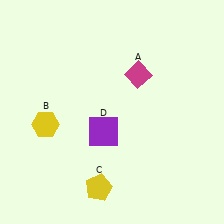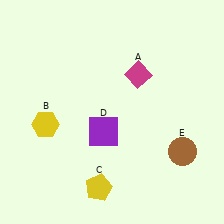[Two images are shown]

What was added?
A brown circle (E) was added in Image 2.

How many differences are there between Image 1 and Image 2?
There is 1 difference between the two images.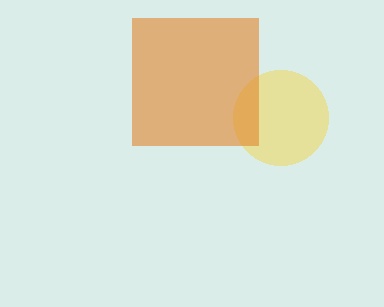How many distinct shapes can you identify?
There are 2 distinct shapes: a yellow circle, an orange square.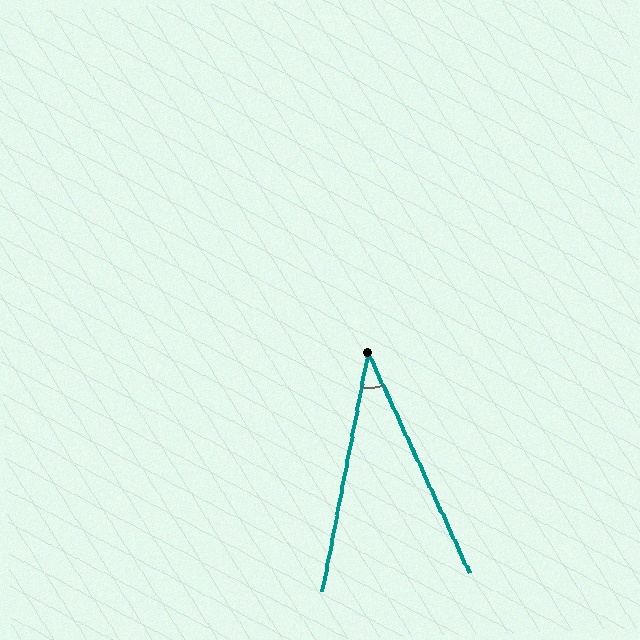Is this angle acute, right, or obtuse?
It is acute.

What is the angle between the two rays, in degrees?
Approximately 35 degrees.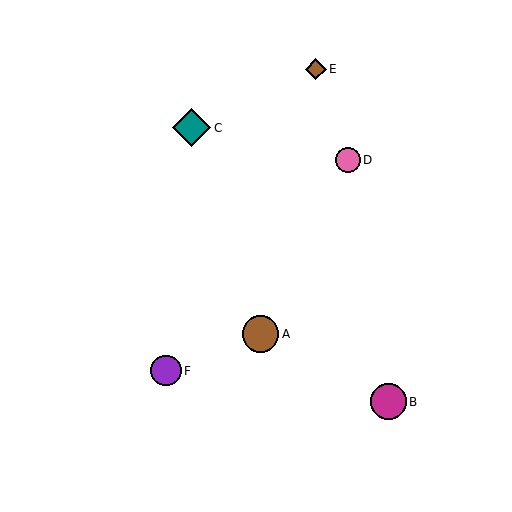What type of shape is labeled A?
Shape A is a brown circle.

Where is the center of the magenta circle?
The center of the magenta circle is at (388, 402).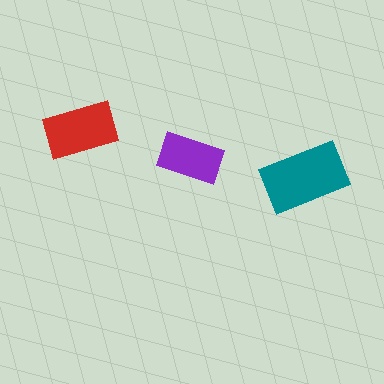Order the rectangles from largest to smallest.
the teal one, the red one, the purple one.